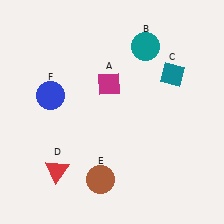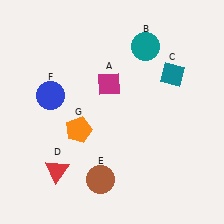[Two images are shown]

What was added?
An orange pentagon (G) was added in Image 2.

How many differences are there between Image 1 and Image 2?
There is 1 difference between the two images.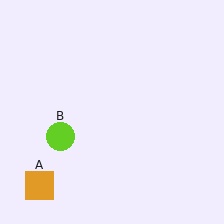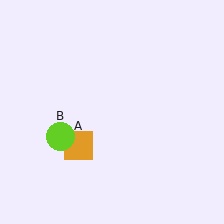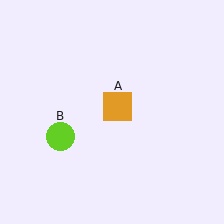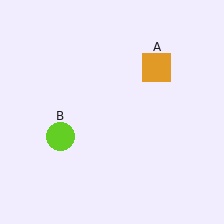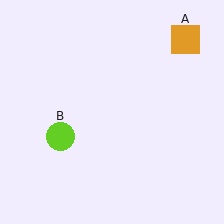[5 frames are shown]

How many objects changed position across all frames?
1 object changed position: orange square (object A).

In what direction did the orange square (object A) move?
The orange square (object A) moved up and to the right.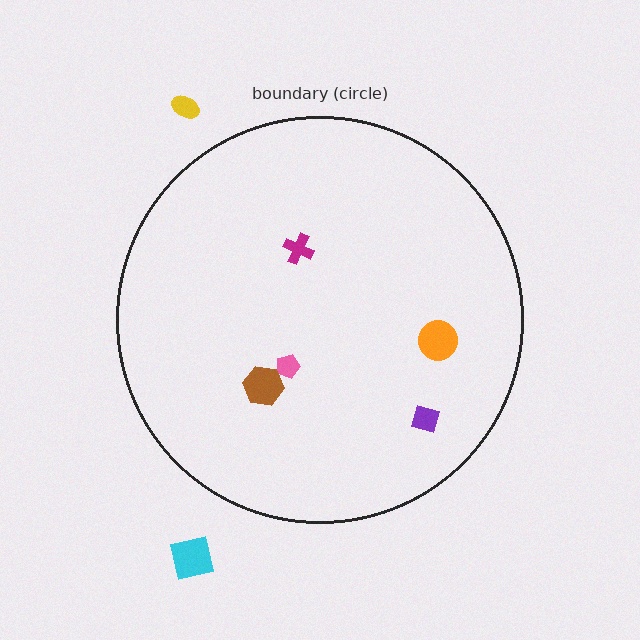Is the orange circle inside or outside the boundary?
Inside.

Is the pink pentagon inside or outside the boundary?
Inside.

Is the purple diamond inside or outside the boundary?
Inside.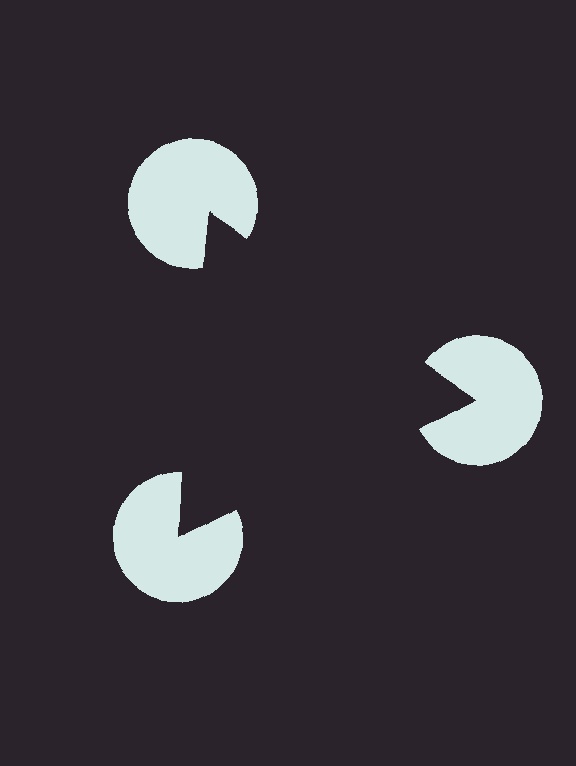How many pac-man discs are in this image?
There are 3 — one at each vertex of the illusory triangle.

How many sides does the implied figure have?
3 sides.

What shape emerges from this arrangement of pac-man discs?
An illusory triangle — its edges are inferred from the aligned wedge cuts in the pac-man discs, not physically drawn.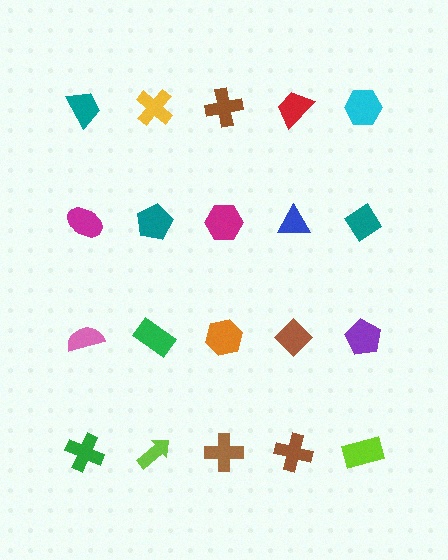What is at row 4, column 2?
A lime arrow.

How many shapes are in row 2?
5 shapes.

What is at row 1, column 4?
A red trapezoid.